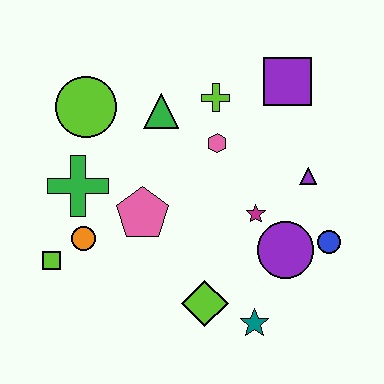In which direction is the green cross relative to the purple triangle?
The green cross is to the left of the purple triangle.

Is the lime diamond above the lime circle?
No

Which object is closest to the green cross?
The orange circle is closest to the green cross.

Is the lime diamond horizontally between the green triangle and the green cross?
No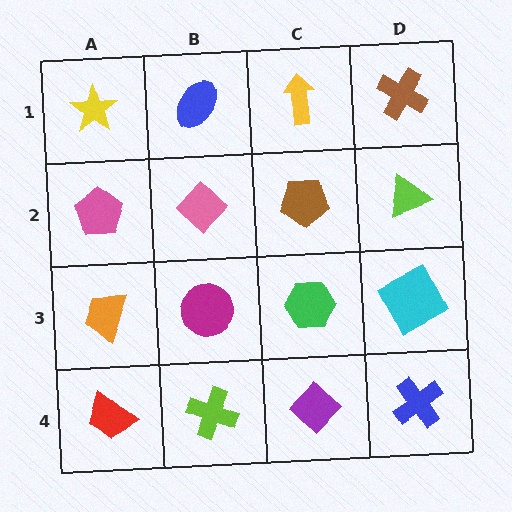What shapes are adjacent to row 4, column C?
A green hexagon (row 3, column C), a lime cross (row 4, column B), a blue cross (row 4, column D).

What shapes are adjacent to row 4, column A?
An orange trapezoid (row 3, column A), a lime cross (row 4, column B).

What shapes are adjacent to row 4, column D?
A cyan square (row 3, column D), a purple diamond (row 4, column C).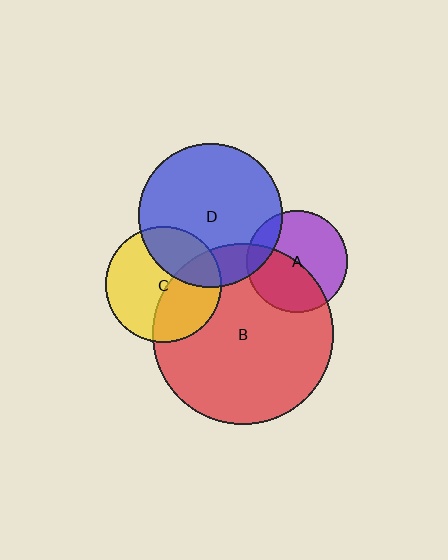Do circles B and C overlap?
Yes.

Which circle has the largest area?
Circle B (red).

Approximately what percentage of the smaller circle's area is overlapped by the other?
Approximately 40%.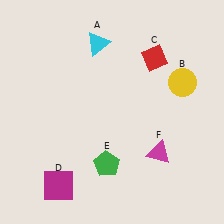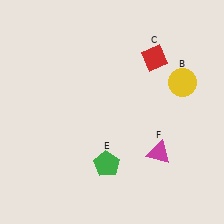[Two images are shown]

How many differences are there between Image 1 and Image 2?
There are 2 differences between the two images.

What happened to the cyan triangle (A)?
The cyan triangle (A) was removed in Image 2. It was in the top-left area of Image 1.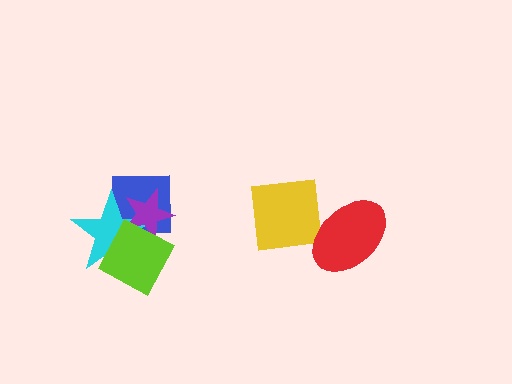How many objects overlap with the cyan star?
3 objects overlap with the cyan star.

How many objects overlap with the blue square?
2 objects overlap with the blue square.